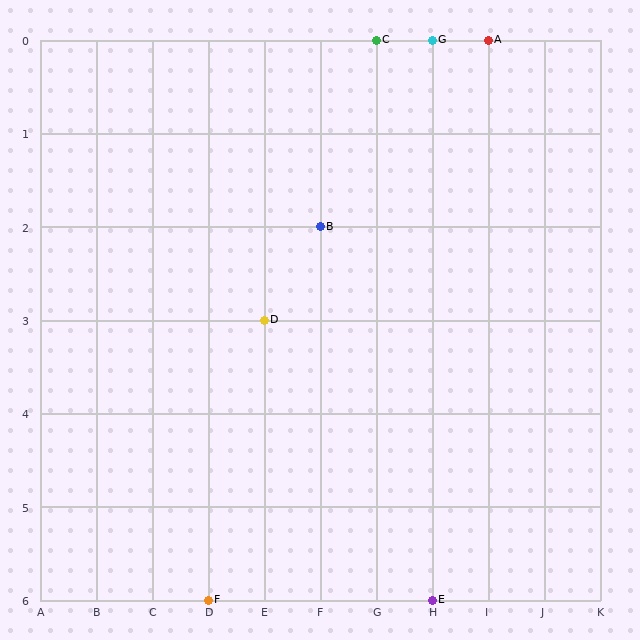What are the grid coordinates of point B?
Point B is at grid coordinates (F, 2).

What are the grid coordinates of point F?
Point F is at grid coordinates (D, 6).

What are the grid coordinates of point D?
Point D is at grid coordinates (E, 3).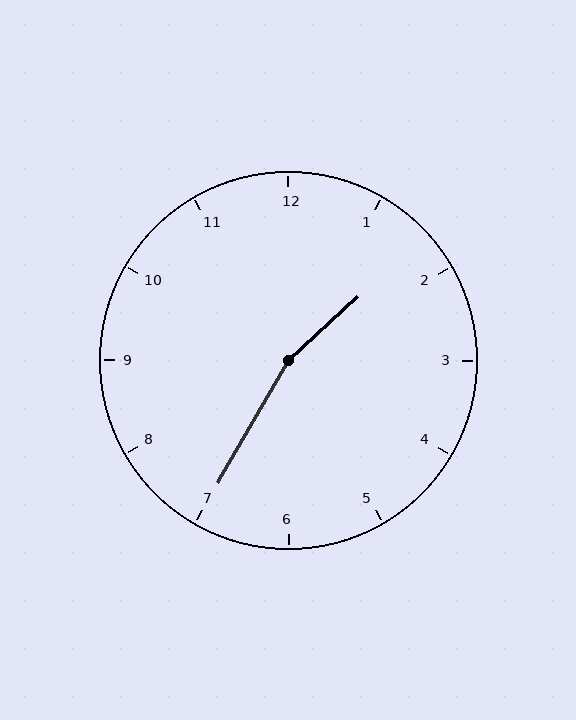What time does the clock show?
1:35.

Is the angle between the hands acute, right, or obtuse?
It is obtuse.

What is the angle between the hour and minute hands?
Approximately 162 degrees.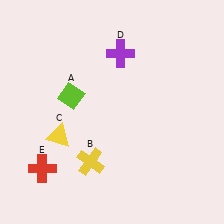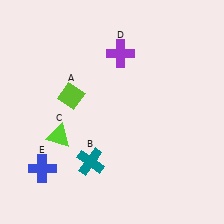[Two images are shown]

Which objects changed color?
B changed from yellow to teal. C changed from yellow to lime. E changed from red to blue.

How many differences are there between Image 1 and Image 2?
There are 3 differences between the two images.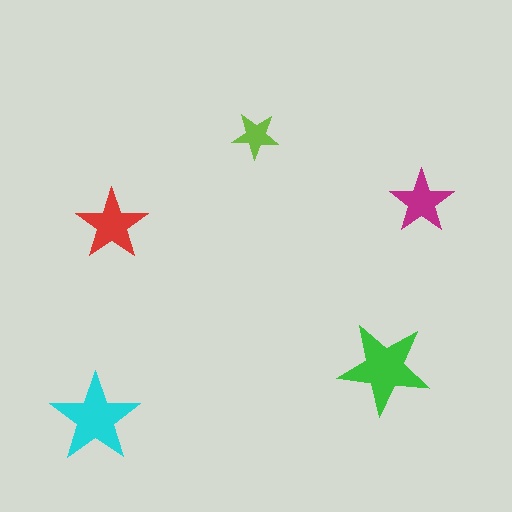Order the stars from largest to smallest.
the green one, the cyan one, the red one, the magenta one, the lime one.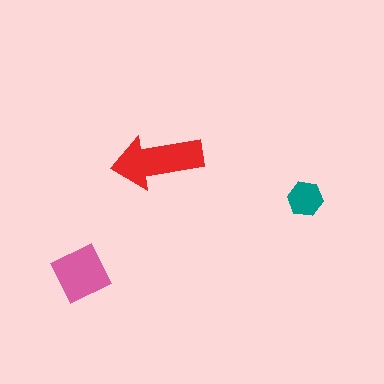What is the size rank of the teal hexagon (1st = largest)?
3rd.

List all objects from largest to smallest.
The red arrow, the pink diamond, the teal hexagon.